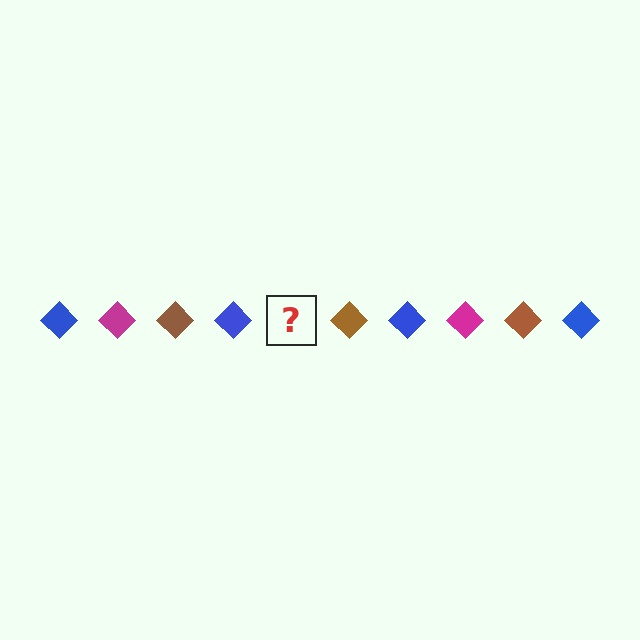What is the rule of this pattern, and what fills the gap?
The rule is that the pattern cycles through blue, magenta, brown diamonds. The gap should be filled with a magenta diamond.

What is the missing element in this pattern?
The missing element is a magenta diamond.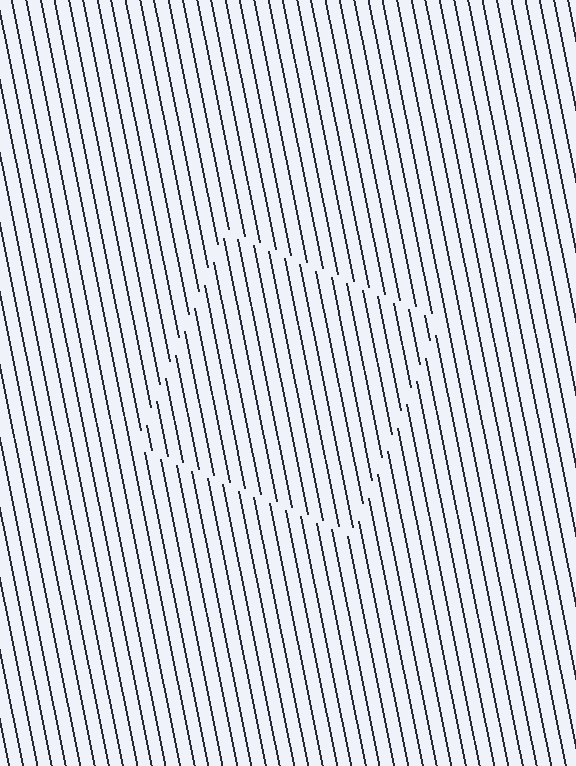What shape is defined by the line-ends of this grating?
An illusory square. The interior of the shape contains the same grating, shifted by half a period — the contour is defined by the phase discontinuity where line-ends from the inner and outer gratings abut.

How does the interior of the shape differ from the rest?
The interior of the shape contains the same grating, shifted by half a period — the contour is defined by the phase discontinuity where line-ends from the inner and outer gratings abut.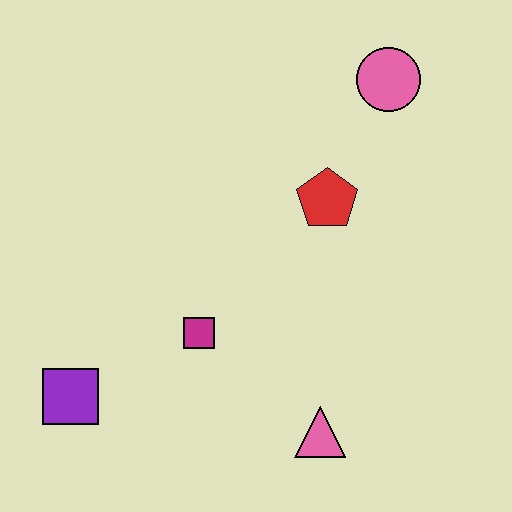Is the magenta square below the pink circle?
Yes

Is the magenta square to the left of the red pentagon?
Yes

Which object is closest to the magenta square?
The purple square is closest to the magenta square.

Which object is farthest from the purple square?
The pink circle is farthest from the purple square.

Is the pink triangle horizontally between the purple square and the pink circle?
Yes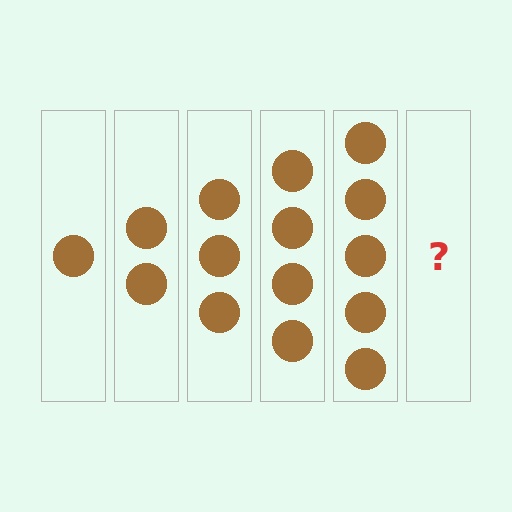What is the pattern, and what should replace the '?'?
The pattern is that each step adds one more circle. The '?' should be 6 circles.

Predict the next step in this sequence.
The next step is 6 circles.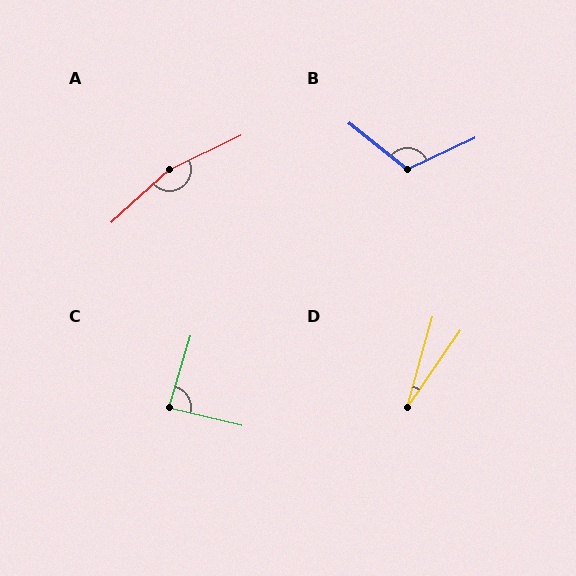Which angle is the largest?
A, at approximately 164 degrees.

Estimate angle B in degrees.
Approximately 117 degrees.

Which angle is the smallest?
D, at approximately 19 degrees.